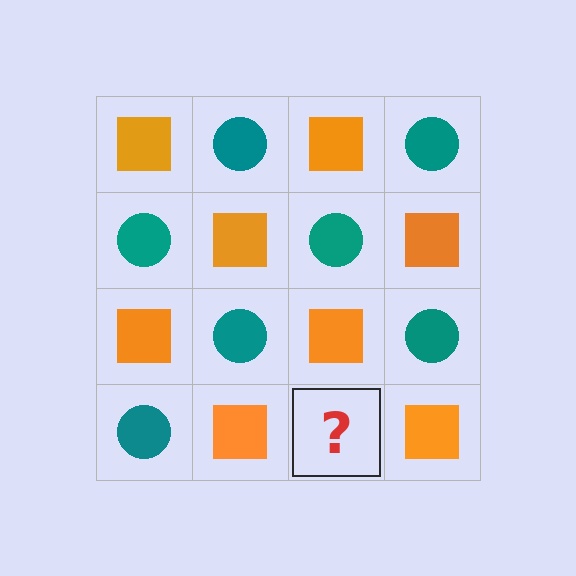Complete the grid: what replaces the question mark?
The question mark should be replaced with a teal circle.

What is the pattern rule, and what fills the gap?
The rule is that it alternates orange square and teal circle in a checkerboard pattern. The gap should be filled with a teal circle.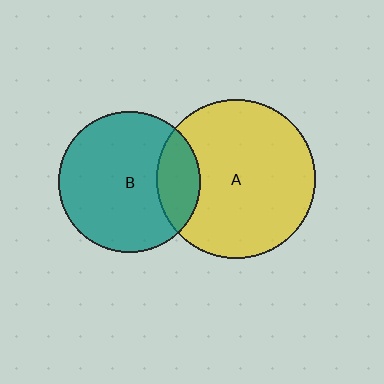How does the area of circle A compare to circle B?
Approximately 1.3 times.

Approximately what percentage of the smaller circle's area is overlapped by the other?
Approximately 20%.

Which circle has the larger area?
Circle A (yellow).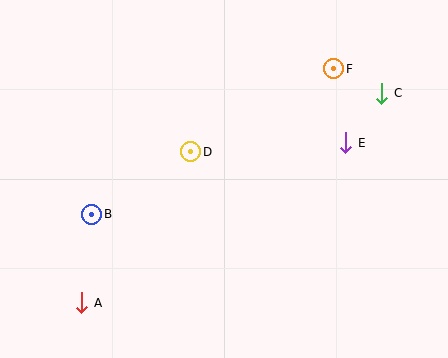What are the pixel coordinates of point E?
Point E is at (346, 143).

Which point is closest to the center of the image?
Point D at (191, 152) is closest to the center.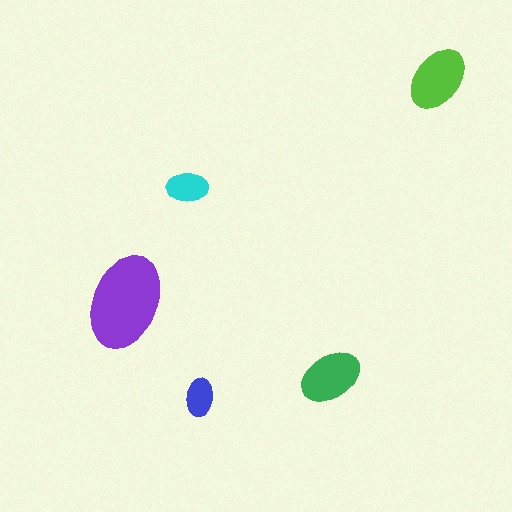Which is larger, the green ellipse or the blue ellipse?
The green one.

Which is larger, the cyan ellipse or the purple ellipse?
The purple one.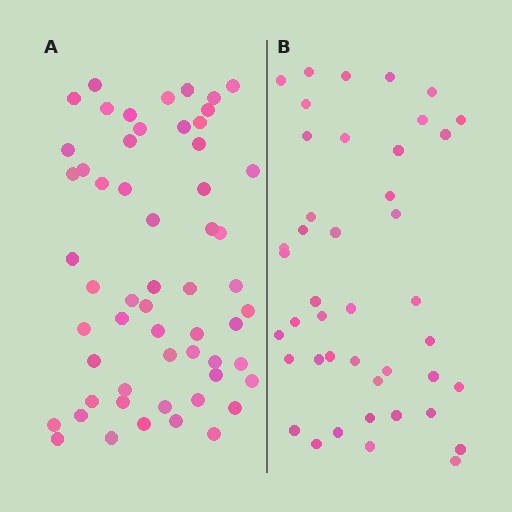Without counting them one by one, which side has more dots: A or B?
Region A (the left region) has more dots.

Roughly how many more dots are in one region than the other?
Region A has approximately 15 more dots than region B.